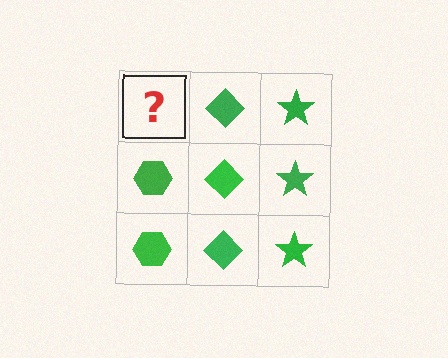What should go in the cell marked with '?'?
The missing cell should contain a green hexagon.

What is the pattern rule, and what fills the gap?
The rule is that each column has a consistent shape. The gap should be filled with a green hexagon.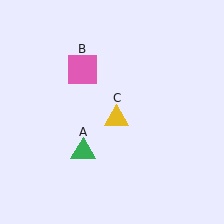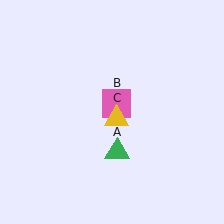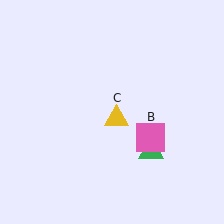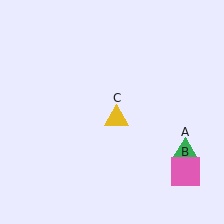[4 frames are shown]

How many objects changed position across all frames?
2 objects changed position: green triangle (object A), pink square (object B).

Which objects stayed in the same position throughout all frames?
Yellow triangle (object C) remained stationary.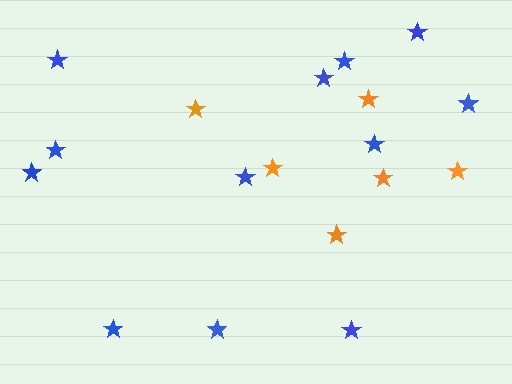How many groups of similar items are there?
There are 2 groups: one group of orange stars (6) and one group of blue stars (12).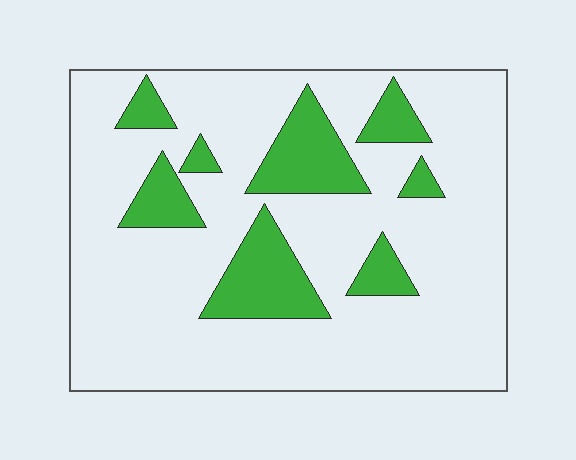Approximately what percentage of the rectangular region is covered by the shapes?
Approximately 20%.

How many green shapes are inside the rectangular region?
8.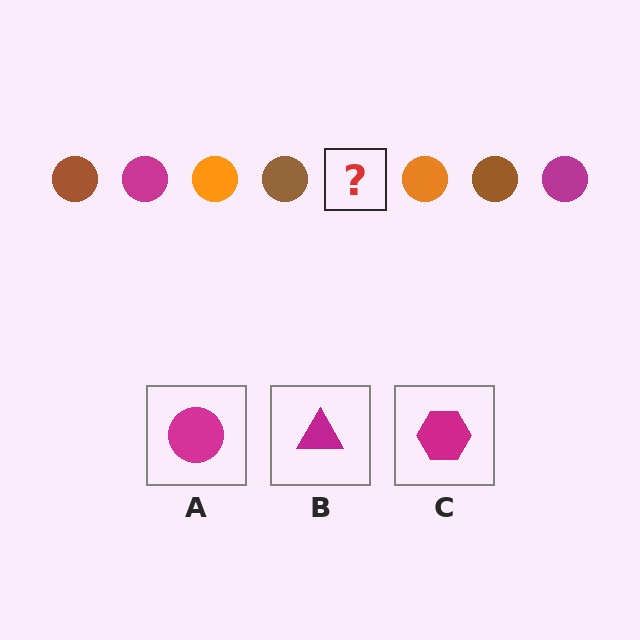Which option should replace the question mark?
Option A.